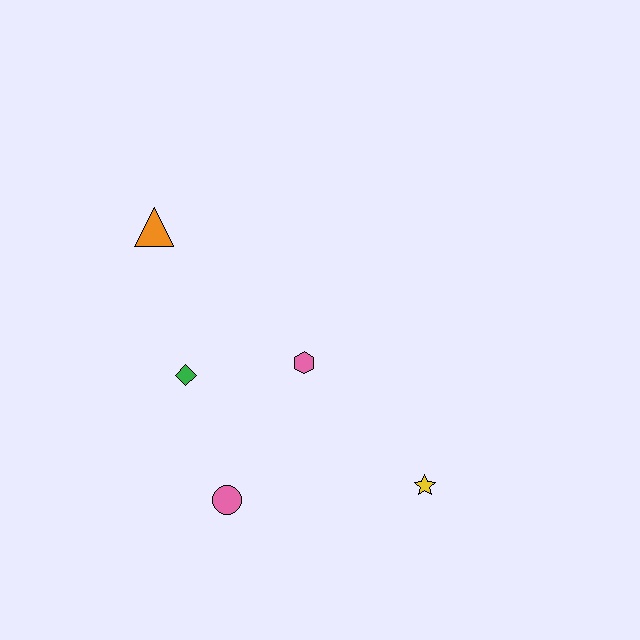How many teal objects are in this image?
There are no teal objects.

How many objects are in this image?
There are 5 objects.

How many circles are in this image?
There is 1 circle.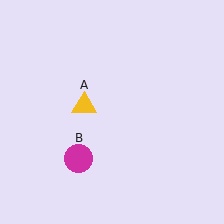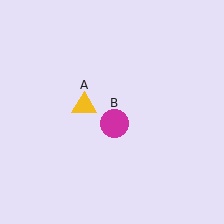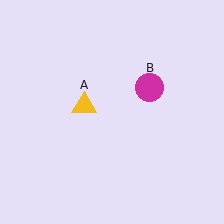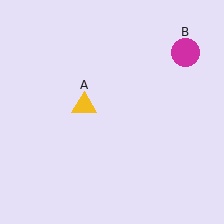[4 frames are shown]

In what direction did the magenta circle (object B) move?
The magenta circle (object B) moved up and to the right.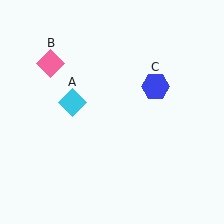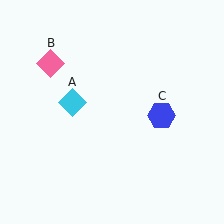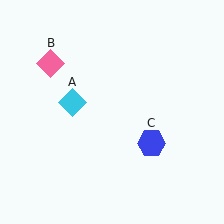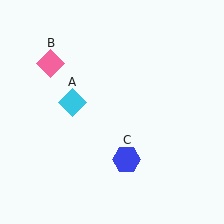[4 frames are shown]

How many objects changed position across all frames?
1 object changed position: blue hexagon (object C).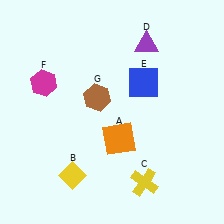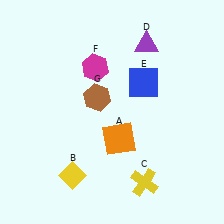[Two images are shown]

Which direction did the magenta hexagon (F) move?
The magenta hexagon (F) moved right.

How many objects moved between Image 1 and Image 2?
1 object moved between the two images.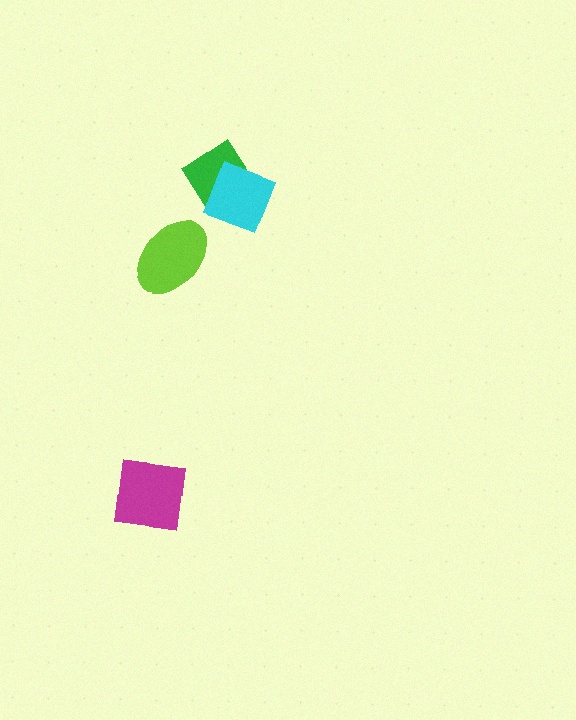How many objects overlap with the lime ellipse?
0 objects overlap with the lime ellipse.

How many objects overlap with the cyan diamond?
1 object overlaps with the cyan diamond.